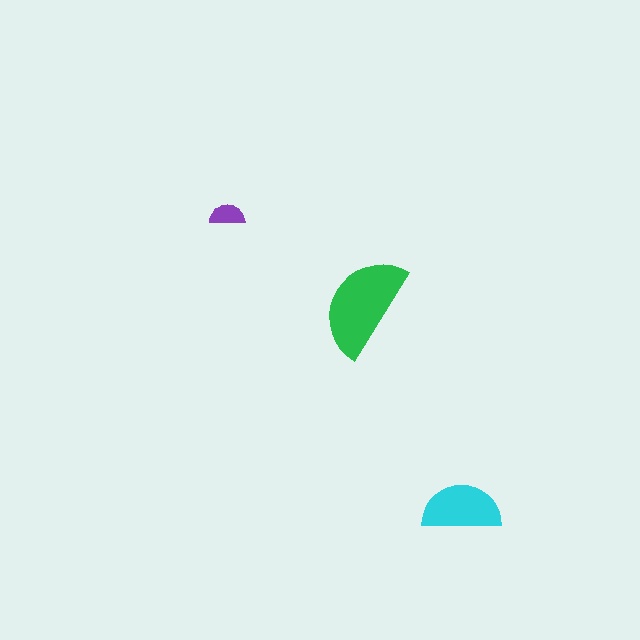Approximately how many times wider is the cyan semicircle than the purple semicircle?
About 2.5 times wider.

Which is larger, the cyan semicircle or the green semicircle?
The green one.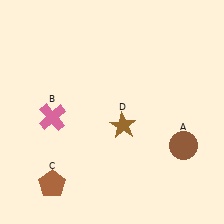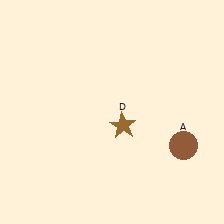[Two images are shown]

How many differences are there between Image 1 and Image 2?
There are 2 differences between the two images.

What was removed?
The brown pentagon (C), the pink cross (B) were removed in Image 2.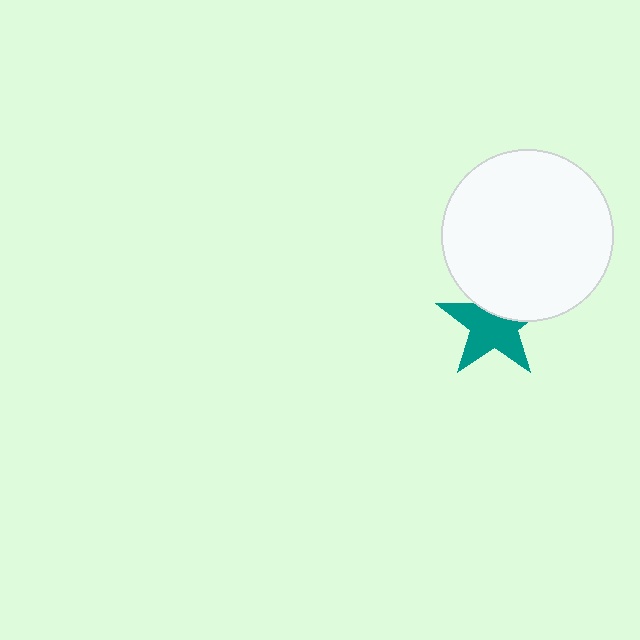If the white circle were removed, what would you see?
You would see the complete teal star.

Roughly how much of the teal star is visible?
Most of it is visible (roughly 65%).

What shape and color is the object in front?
The object in front is a white circle.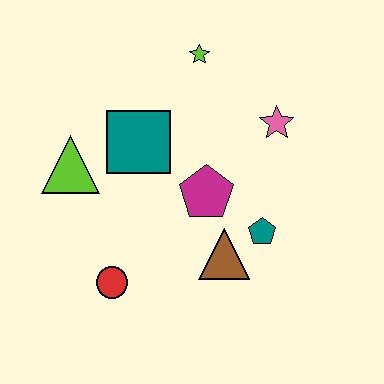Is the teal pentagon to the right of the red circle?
Yes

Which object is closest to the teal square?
The lime triangle is closest to the teal square.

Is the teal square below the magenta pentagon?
No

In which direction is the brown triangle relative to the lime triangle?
The brown triangle is to the right of the lime triangle.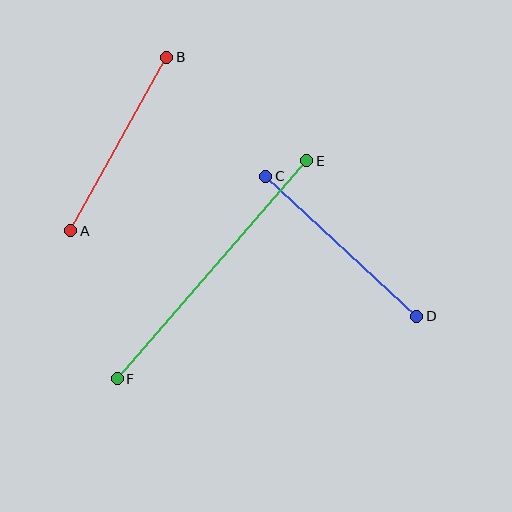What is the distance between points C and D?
The distance is approximately 206 pixels.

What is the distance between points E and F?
The distance is approximately 289 pixels.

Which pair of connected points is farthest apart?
Points E and F are farthest apart.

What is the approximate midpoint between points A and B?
The midpoint is at approximately (119, 144) pixels.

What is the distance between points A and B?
The distance is approximately 199 pixels.